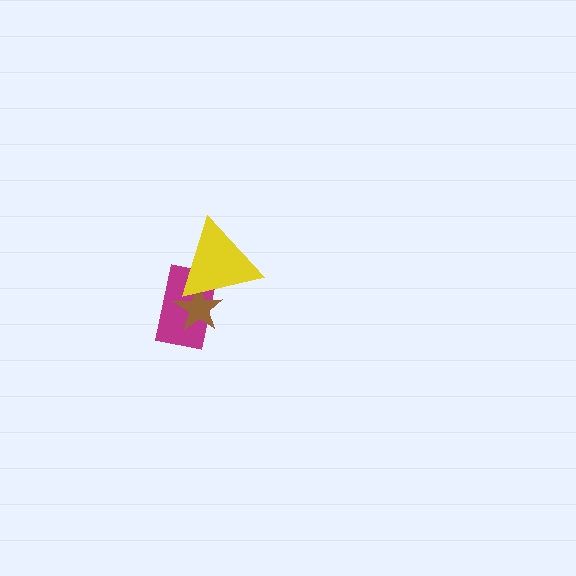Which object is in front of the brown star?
The yellow triangle is in front of the brown star.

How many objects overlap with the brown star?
2 objects overlap with the brown star.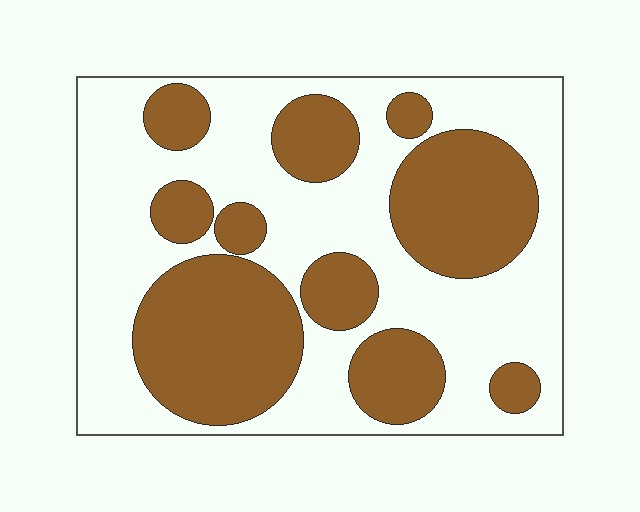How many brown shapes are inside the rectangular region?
10.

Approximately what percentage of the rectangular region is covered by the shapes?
Approximately 40%.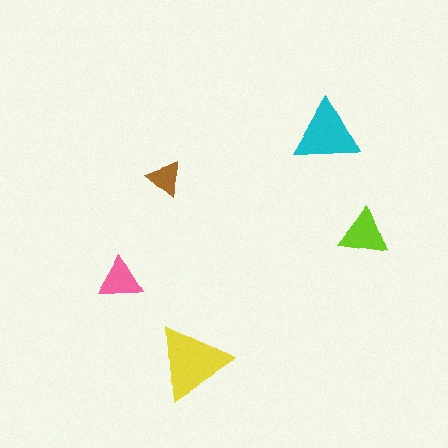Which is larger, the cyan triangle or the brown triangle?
The cyan one.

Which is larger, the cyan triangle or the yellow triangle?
The yellow one.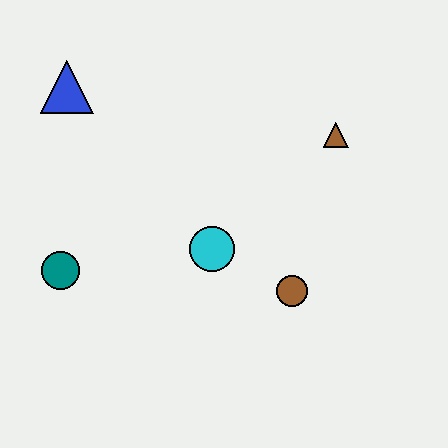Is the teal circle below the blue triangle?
Yes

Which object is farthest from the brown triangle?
The teal circle is farthest from the brown triangle.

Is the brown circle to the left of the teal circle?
No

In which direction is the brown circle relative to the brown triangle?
The brown circle is below the brown triangle.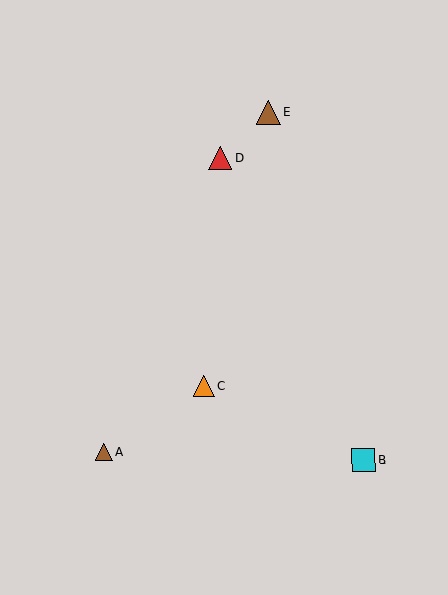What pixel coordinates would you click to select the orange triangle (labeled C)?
Click at (204, 386) to select the orange triangle C.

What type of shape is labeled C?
Shape C is an orange triangle.